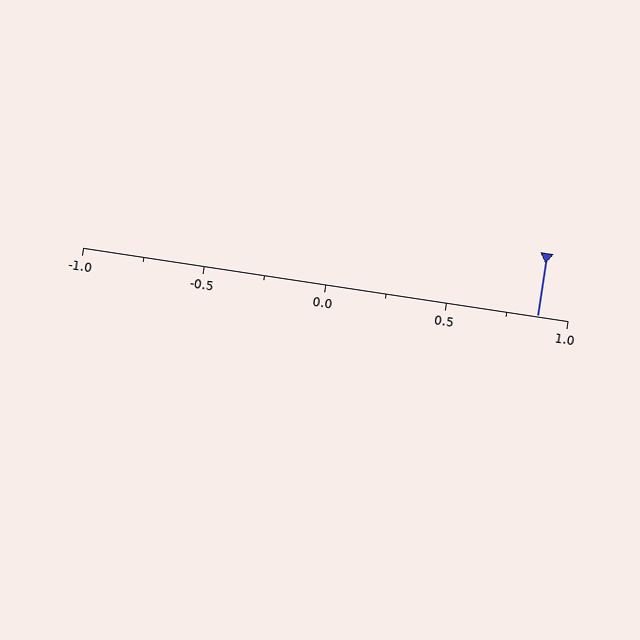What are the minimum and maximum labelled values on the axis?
The axis runs from -1.0 to 1.0.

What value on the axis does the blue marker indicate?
The marker indicates approximately 0.88.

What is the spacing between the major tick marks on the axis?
The major ticks are spaced 0.5 apart.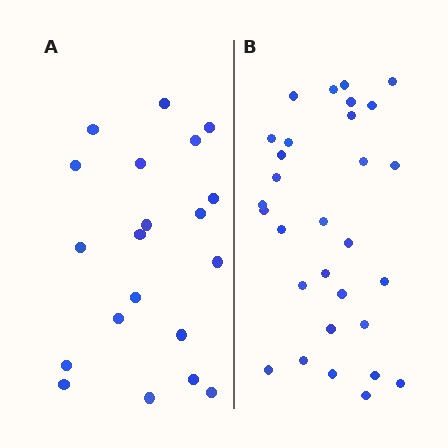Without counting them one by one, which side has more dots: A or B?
Region B (the right region) has more dots.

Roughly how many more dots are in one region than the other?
Region B has roughly 10 or so more dots than region A.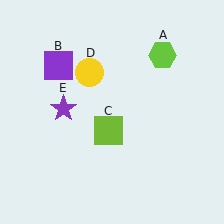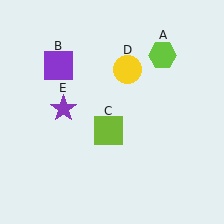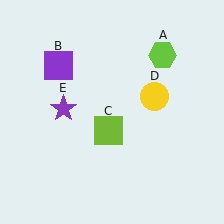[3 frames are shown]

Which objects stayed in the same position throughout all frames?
Lime hexagon (object A) and purple square (object B) and lime square (object C) and purple star (object E) remained stationary.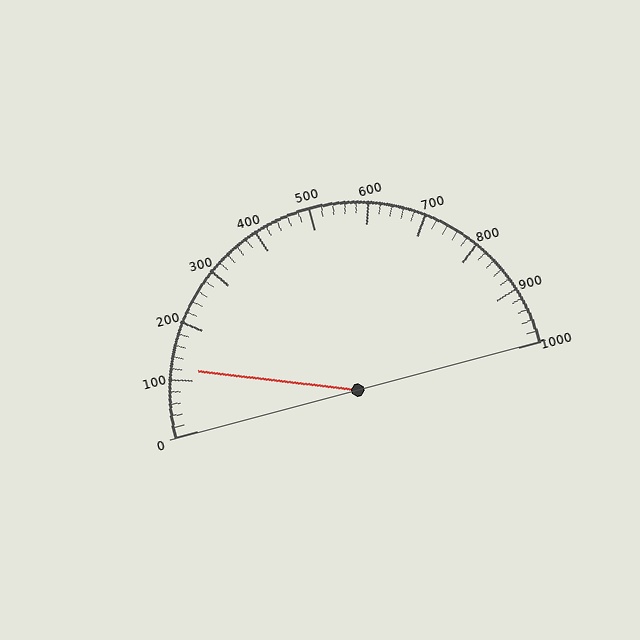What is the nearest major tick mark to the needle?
The nearest major tick mark is 100.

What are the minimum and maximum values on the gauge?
The gauge ranges from 0 to 1000.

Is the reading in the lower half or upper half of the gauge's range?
The reading is in the lower half of the range (0 to 1000).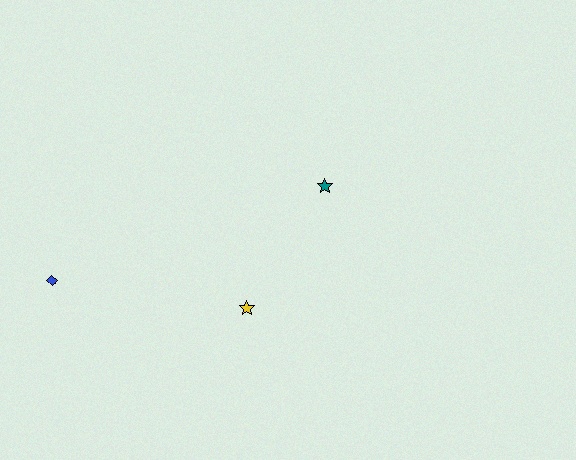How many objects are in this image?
There are 3 objects.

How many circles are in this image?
There are no circles.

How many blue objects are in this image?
There is 1 blue object.